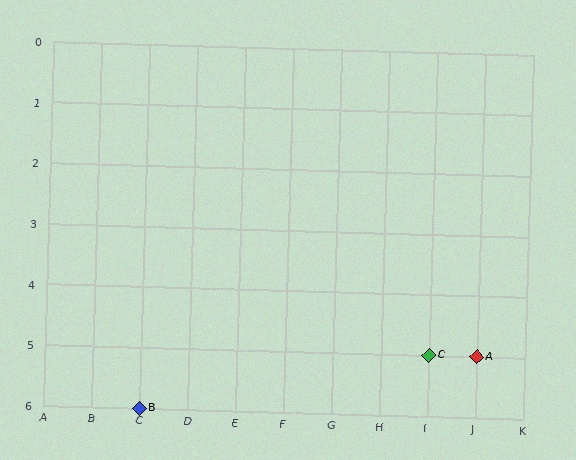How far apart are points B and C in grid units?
Points B and C are 6 columns and 1 row apart (about 6.1 grid units diagonally).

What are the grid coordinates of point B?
Point B is at grid coordinates (C, 6).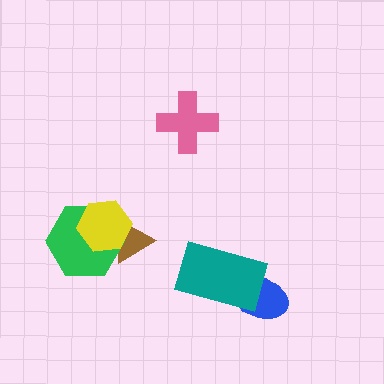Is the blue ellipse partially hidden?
Yes, it is partially covered by another shape.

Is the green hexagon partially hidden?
Yes, it is partially covered by another shape.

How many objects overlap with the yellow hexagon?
2 objects overlap with the yellow hexagon.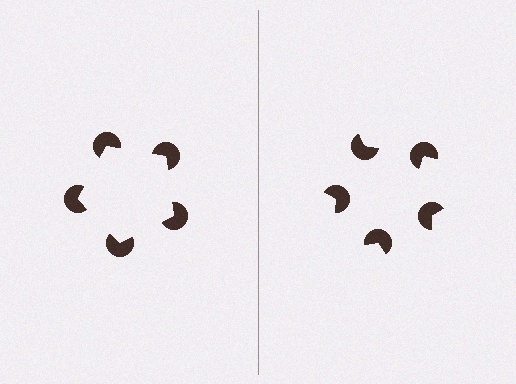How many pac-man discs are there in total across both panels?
10 — 5 on each side.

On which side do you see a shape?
An illusory pentagon appears on the left side. On the right side the wedge cuts are rotated, so no coherent shape forms.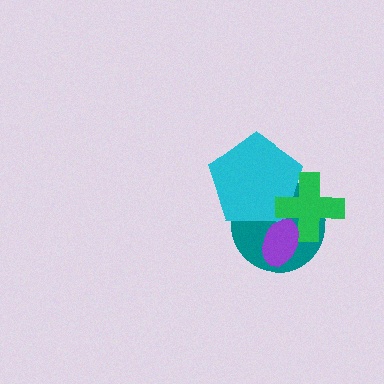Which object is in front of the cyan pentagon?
The green cross is in front of the cyan pentagon.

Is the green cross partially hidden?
Yes, it is partially covered by another shape.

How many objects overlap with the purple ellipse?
2 objects overlap with the purple ellipse.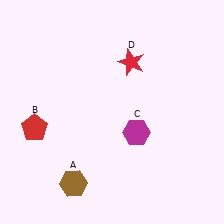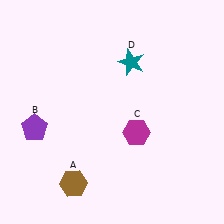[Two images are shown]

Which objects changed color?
B changed from red to purple. D changed from red to teal.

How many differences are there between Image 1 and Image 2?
There are 2 differences between the two images.